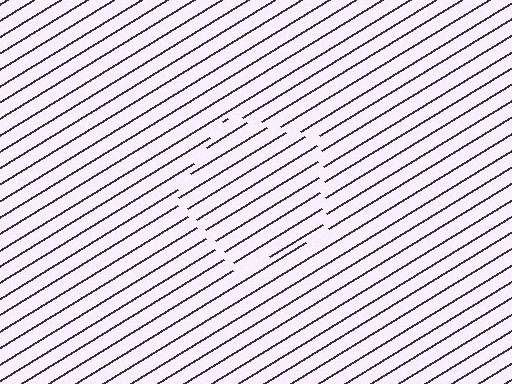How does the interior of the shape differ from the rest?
The interior of the shape contains the same grating, shifted by half a period — the contour is defined by the phase discontinuity where line-ends from the inner and outer gratings abut.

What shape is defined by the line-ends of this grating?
An illusory pentagon. The interior of the shape contains the same grating, shifted by half a period — the contour is defined by the phase discontinuity where line-ends from the inner and outer gratings abut.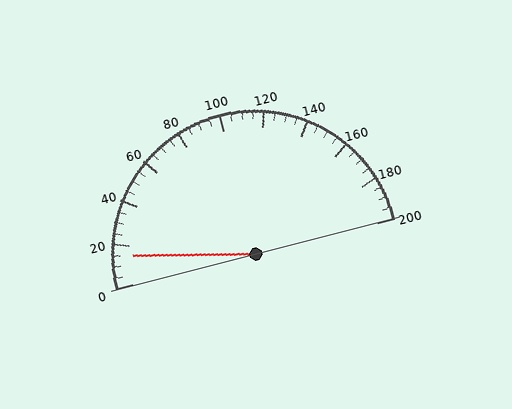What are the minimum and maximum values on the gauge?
The gauge ranges from 0 to 200.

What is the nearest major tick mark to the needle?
The nearest major tick mark is 20.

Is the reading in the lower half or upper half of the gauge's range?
The reading is in the lower half of the range (0 to 200).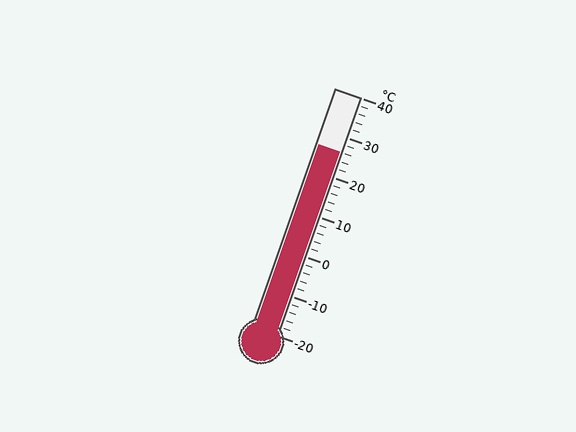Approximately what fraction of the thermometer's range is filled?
The thermometer is filled to approximately 75% of its range.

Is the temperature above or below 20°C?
The temperature is above 20°C.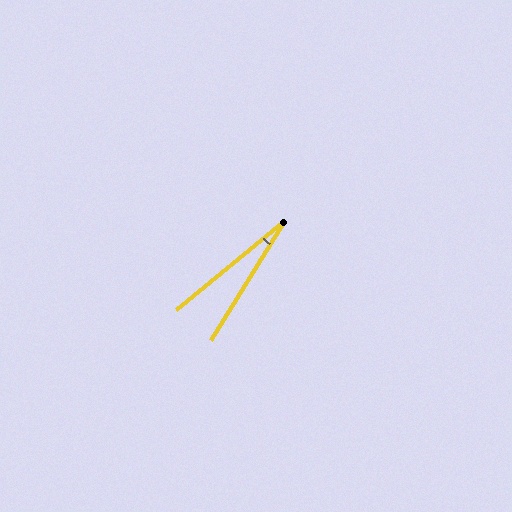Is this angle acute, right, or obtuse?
It is acute.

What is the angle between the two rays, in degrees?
Approximately 19 degrees.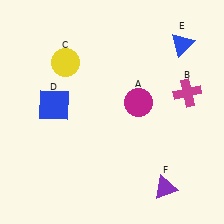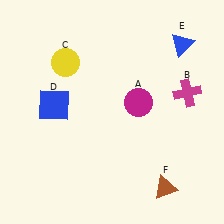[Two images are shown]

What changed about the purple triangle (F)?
In Image 1, F is purple. In Image 2, it changed to brown.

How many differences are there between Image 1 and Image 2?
There is 1 difference between the two images.